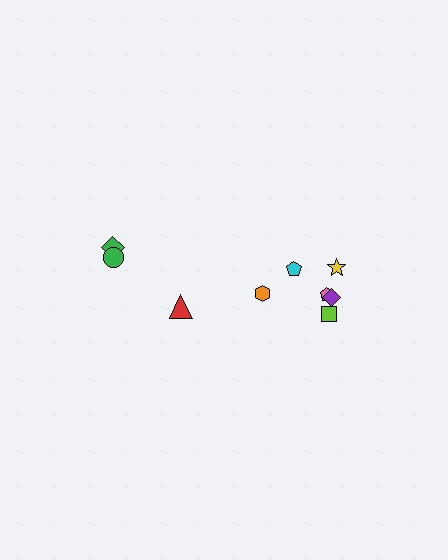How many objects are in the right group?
There are 6 objects.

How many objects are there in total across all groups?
There are 9 objects.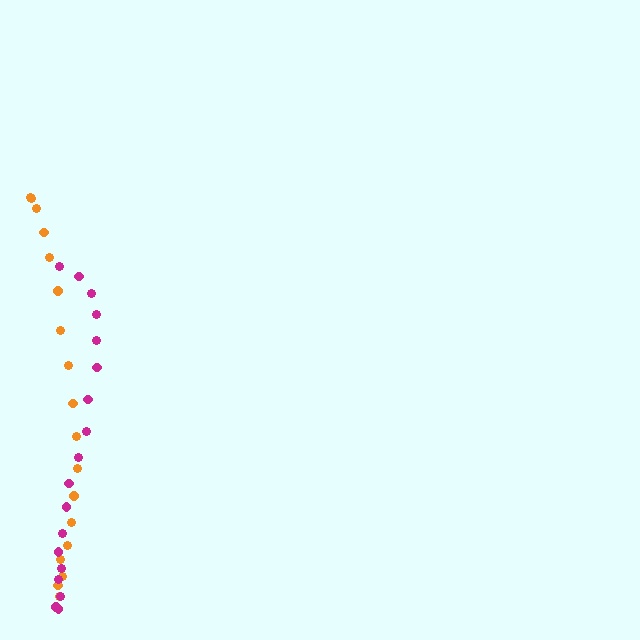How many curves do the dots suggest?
There are 2 distinct paths.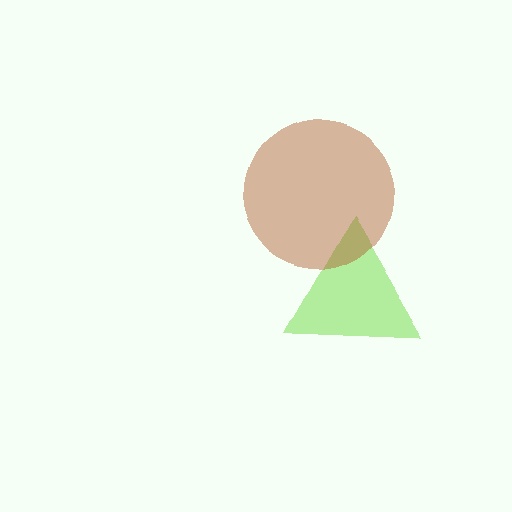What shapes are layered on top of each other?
The layered shapes are: a lime triangle, a brown circle.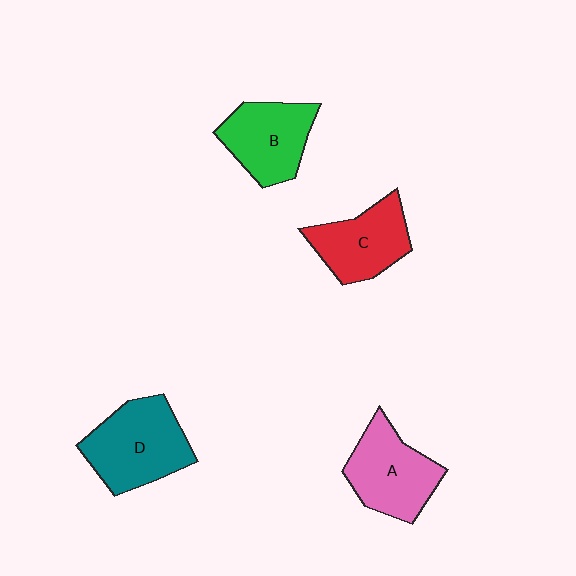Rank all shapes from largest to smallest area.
From largest to smallest: D (teal), A (pink), B (green), C (red).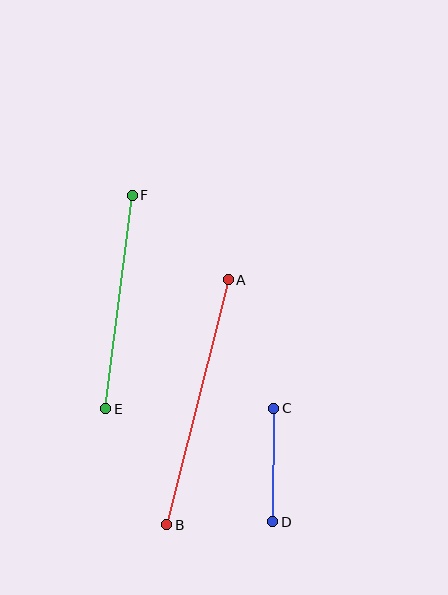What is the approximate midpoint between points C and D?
The midpoint is at approximately (273, 465) pixels.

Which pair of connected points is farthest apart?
Points A and B are farthest apart.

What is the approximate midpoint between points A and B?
The midpoint is at approximately (197, 402) pixels.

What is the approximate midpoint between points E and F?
The midpoint is at approximately (119, 302) pixels.